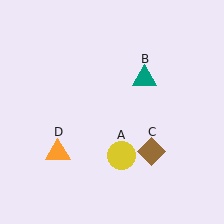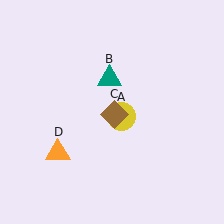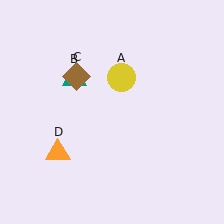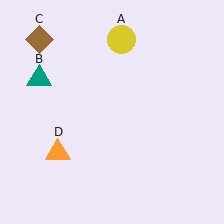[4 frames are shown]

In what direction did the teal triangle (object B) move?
The teal triangle (object B) moved left.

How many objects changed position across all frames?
3 objects changed position: yellow circle (object A), teal triangle (object B), brown diamond (object C).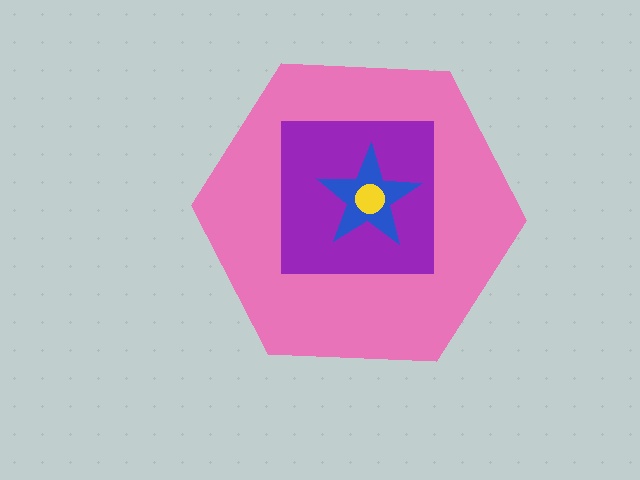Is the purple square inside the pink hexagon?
Yes.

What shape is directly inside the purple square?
The blue star.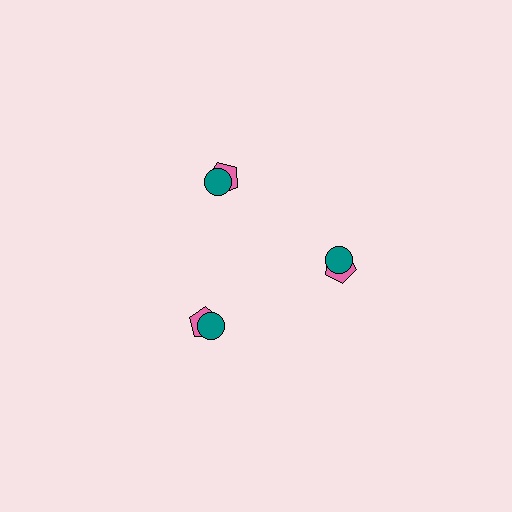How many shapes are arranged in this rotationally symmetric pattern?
There are 6 shapes, arranged in 3 groups of 2.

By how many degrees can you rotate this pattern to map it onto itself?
The pattern maps onto itself every 120 degrees of rotation.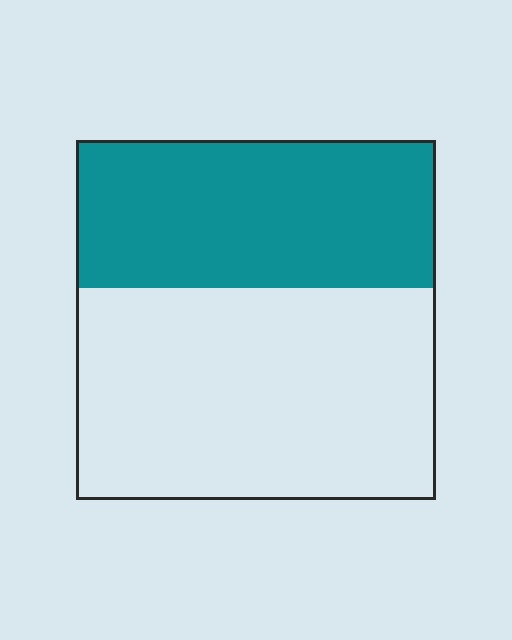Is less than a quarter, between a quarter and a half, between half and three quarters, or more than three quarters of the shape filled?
Between a quarter and a half.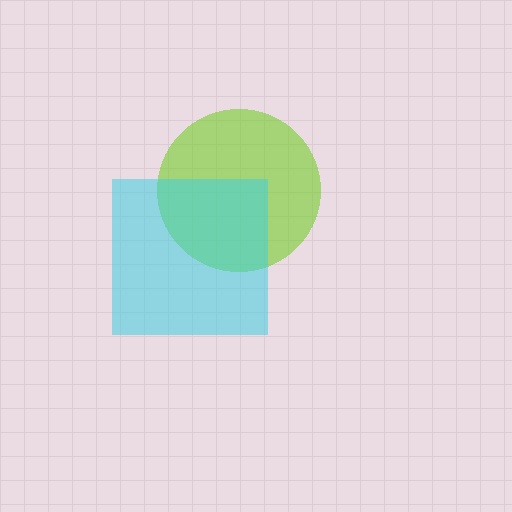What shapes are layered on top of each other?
The layered shapes are: a lime circle, a cyan square.